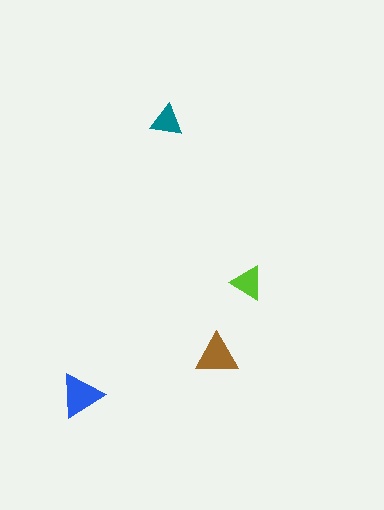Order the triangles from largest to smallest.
the blue one, the brown one, the lime one, the teal one.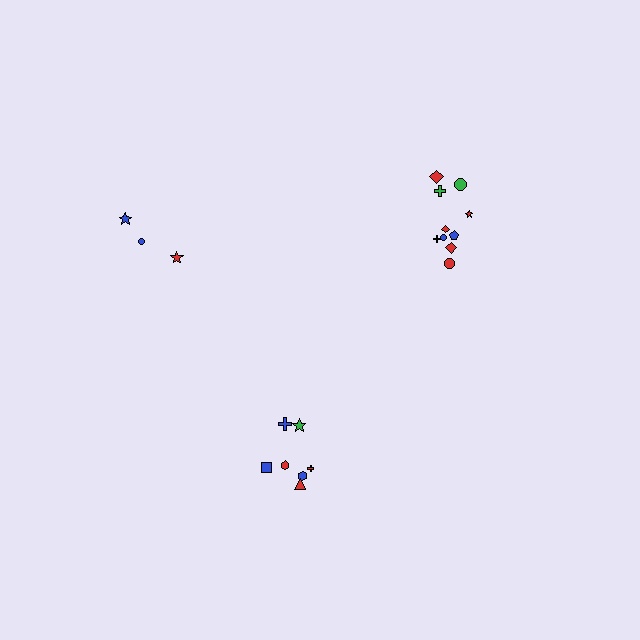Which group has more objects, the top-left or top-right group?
The top-right group.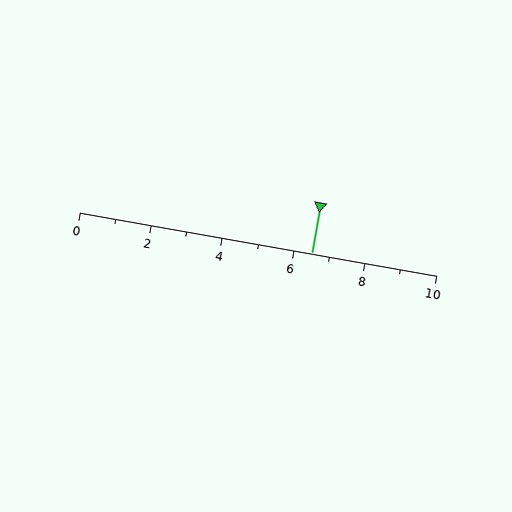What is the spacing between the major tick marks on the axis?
The major ticks are spaced 2 apart.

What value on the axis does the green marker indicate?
The marker indicates approximately 6.5.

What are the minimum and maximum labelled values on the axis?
The axis runs from 0 to 10.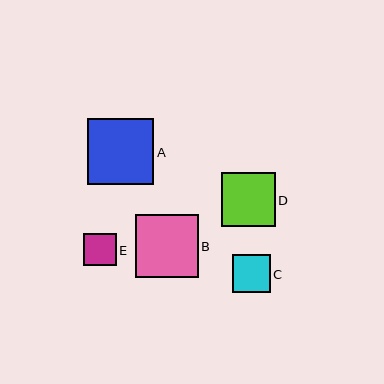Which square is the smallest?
Square E is the smallest with a size of approximately 32 pixels.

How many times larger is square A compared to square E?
Square A is approximately 2.1 times the size of square E.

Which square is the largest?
Square A is the largest with a size of approximately 67 pixels.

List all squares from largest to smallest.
From largest to smallest: A, B, D, C, E.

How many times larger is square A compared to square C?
Square A is approximately 1.8 times the size of square C.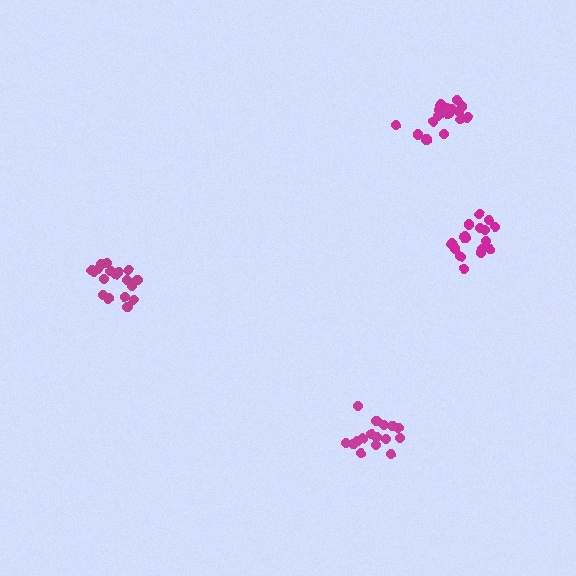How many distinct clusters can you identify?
There are 4 distinct clusters.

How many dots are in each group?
Group 1: 17 dots, Group 2: 19 dots, Group 3: 16 dots, Group 4: 18 dots (70 total).